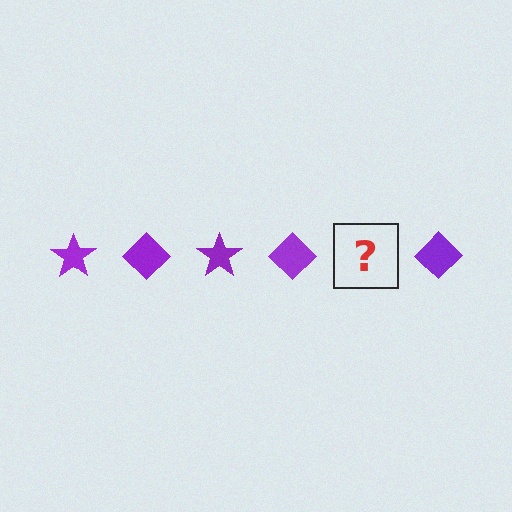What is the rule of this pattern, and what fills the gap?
The rule is that the pattern cycles through star, diamond shapes in purple. The gap should be filled with a purple star.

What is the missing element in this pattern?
The missing element is a purple star.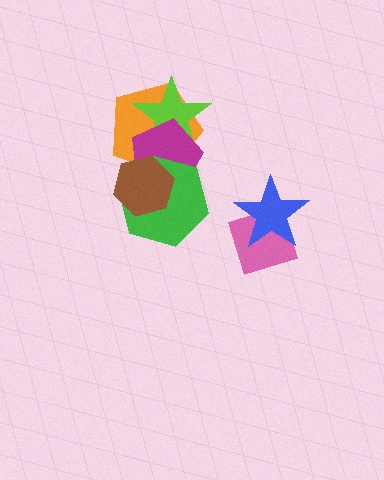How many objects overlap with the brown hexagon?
3 objects overlap with the brown hexagon.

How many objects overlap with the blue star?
1 object overlaps with the blue star.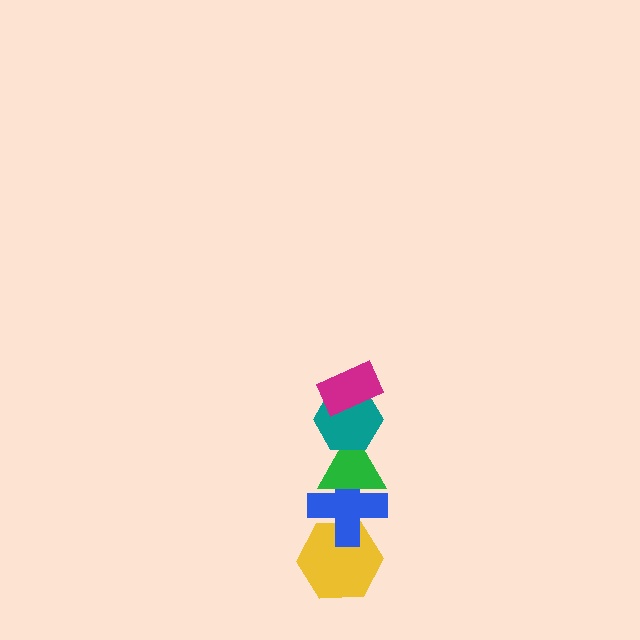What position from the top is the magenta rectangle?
The magenta rectangle is 1st from the top.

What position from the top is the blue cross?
The blue cross is 4th from the top.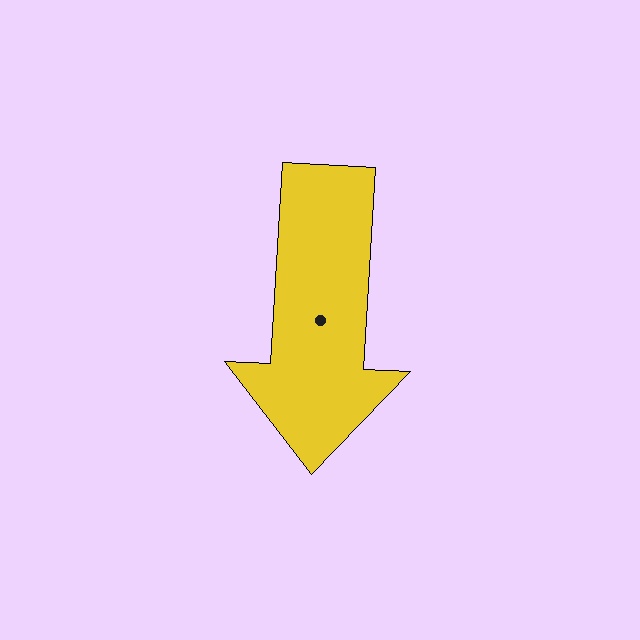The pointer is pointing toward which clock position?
Roughly 6 o'clock.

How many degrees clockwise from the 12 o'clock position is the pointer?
Approximately 183 degrees.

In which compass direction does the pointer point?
South.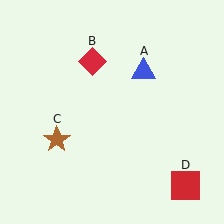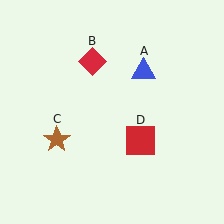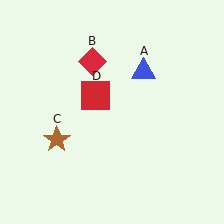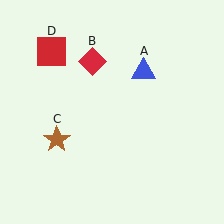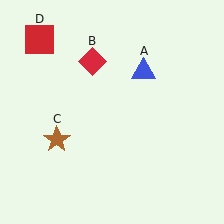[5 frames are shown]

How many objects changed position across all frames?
1 object changed position: red square (object D).